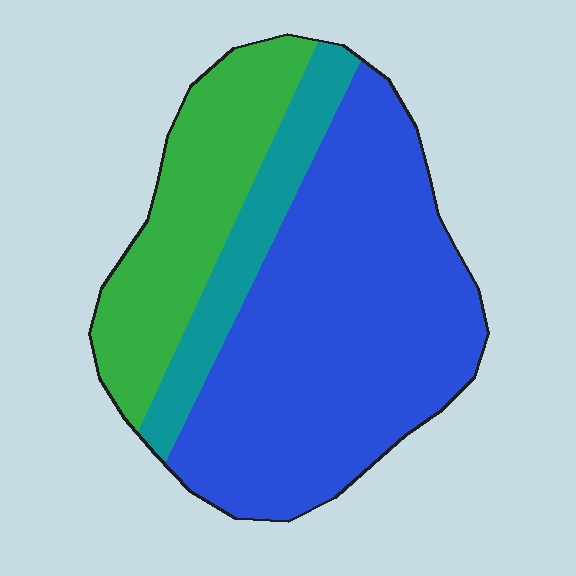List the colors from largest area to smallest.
From largest to smallest: blue, green, teal.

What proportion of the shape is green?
Green covers roughly 25% of the shape.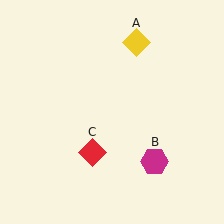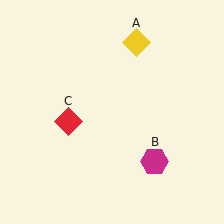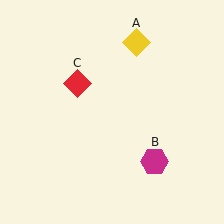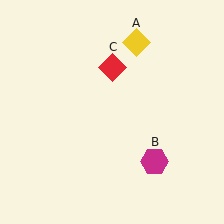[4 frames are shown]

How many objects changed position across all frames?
1 object changed position: red diamond (object C).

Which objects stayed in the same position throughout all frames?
Yellow diamond (object A) and magenta hexagon (object B) remained stationary.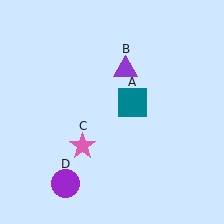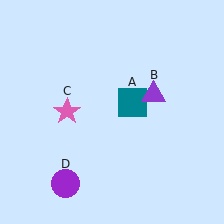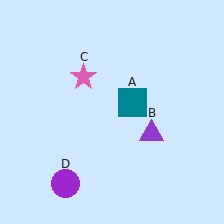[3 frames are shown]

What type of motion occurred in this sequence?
The purple triangle (object B), pink star (object C) rotated clockwise around the center of the scene.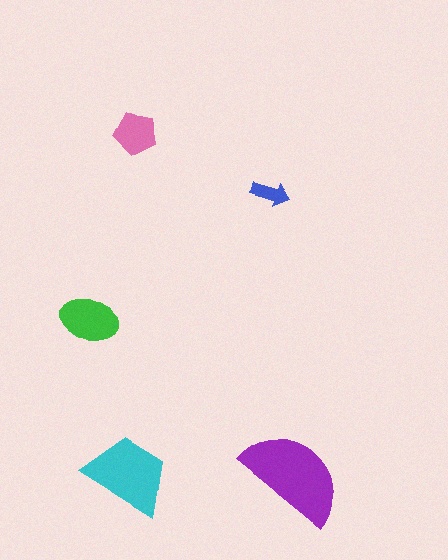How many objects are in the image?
There are 5 objects in the image.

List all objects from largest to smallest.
The purple semicircle, the cyan trapezoid, the green ellipse, the pink pentagon, the blue arrow.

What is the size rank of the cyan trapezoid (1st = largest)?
2nd.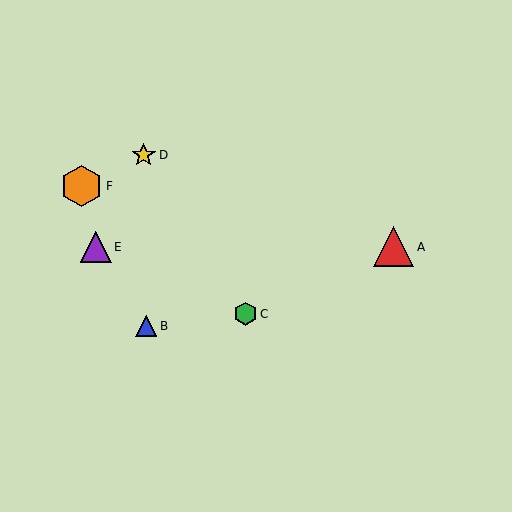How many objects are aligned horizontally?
2 objects (A, E) are aligned horizontally.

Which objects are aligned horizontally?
Objects A, E are aligned horizontally.